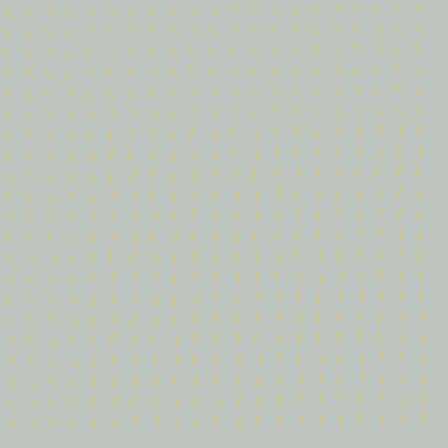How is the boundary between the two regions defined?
The boundary is defined purely by a change in line orientation (approximately 45 degrees difference). All lines are the same color and thickness.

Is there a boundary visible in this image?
Yes, there is a texture boundary formed by a change in line orientation.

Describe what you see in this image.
The image is filled with small yellow line segments. A rectangle region in the image has lines oriented differently from the surrounding lines, creating a visible texture boundary.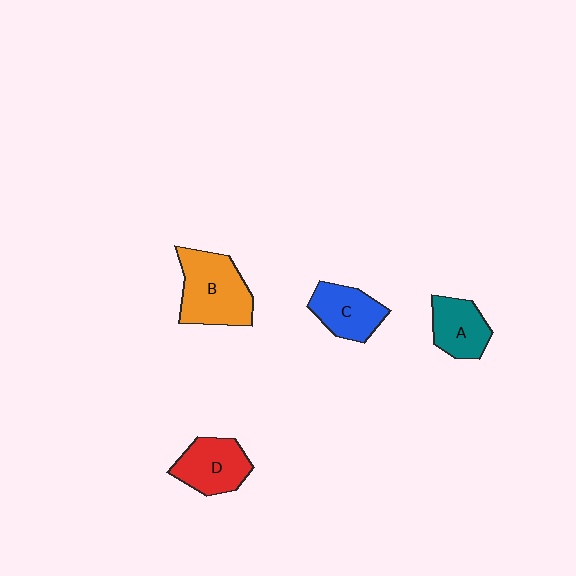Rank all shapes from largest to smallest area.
From largest to smallest: B (orange), D (red), C (blue), A (teal).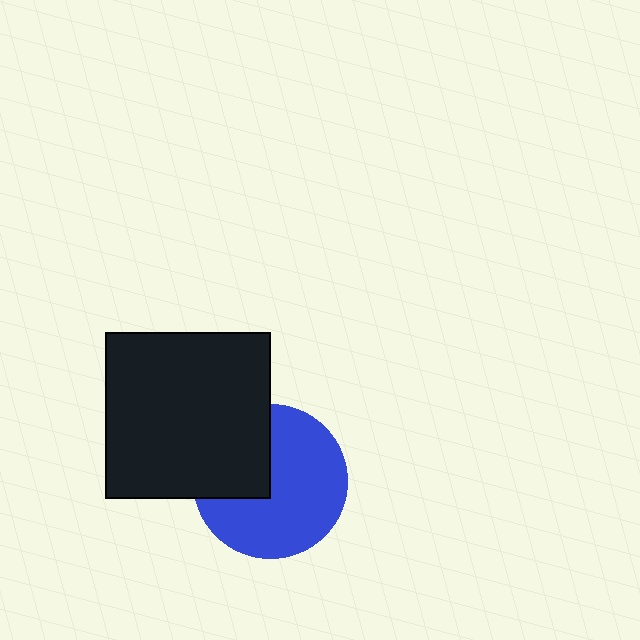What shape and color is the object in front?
The object in front is a black square.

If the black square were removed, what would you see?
You would see the complete blue circle.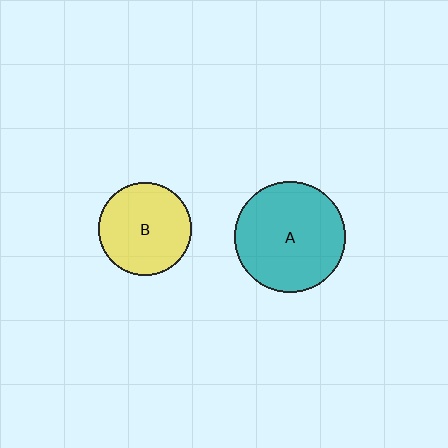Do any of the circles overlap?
No, none of the circles overlap.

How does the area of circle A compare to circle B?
Approximately 1.4 times.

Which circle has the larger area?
Circle A (teal).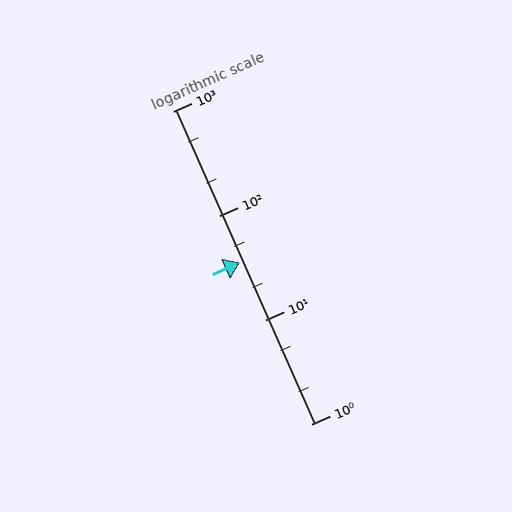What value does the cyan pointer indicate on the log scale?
The pointer indicates approximately 35.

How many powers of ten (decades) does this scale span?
The scale spans 3 decades, from 1 to 1000.